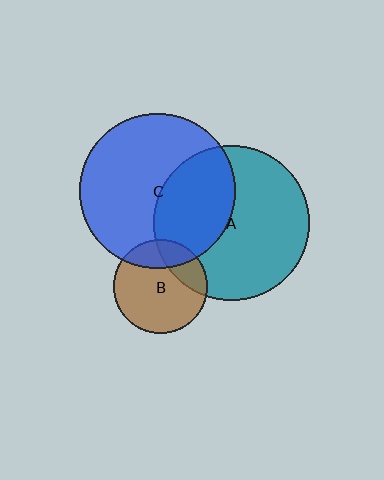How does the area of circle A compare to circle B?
Approximately 2.7 times.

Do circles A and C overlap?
Yes.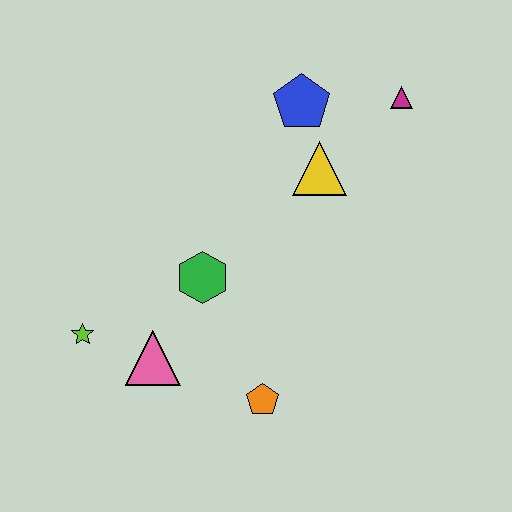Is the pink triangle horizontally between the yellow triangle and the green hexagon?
No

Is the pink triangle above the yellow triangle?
No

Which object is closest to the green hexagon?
The pink triangle is closest to the green hexagon.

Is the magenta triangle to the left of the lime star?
No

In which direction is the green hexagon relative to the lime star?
The green hexagon is to the right of the lime star.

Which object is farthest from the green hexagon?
The magenta triangle is farthest from the green hexagon.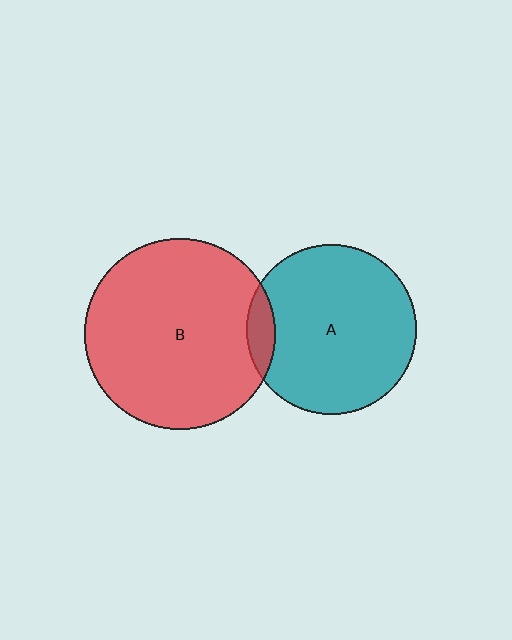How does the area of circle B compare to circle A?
Approximately 1.3 times.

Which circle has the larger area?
Circle B (red).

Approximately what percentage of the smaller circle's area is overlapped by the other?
Approximately 10%.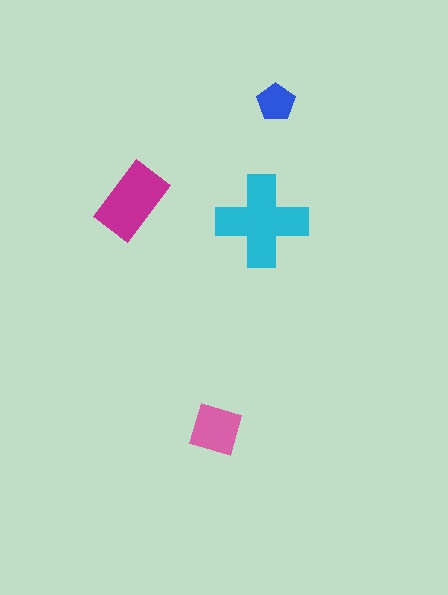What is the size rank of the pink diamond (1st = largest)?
3rd.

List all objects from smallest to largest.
The blue pentagon, the pink diamond, the magenta rectangle, the cyan cross.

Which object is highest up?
The blue pentagon is topmost.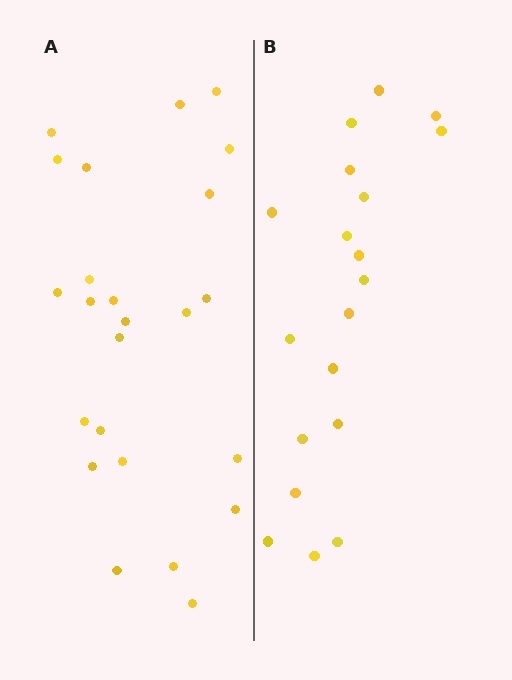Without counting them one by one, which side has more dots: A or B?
Region A (the left region) has more dots.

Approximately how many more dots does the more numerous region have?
Region A has about 5 more dots than region B.